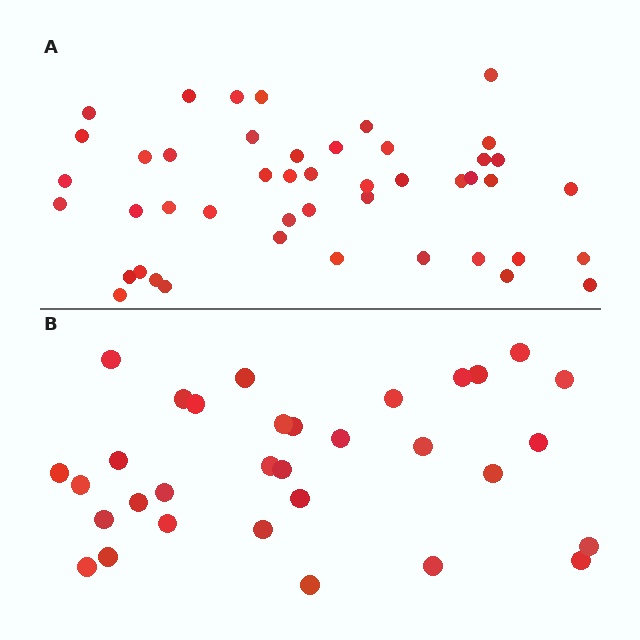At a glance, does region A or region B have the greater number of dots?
Region A (the top region) has more dots.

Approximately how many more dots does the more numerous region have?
Region A has approximately 15 more dots than region B.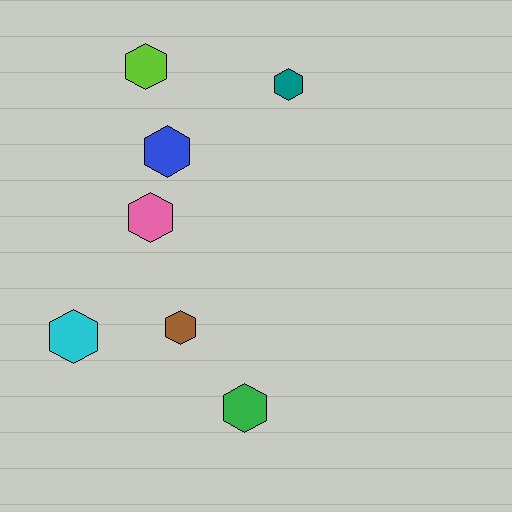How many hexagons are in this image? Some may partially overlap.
There are 7 hexagons.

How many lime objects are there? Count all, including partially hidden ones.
There is 1 lime object.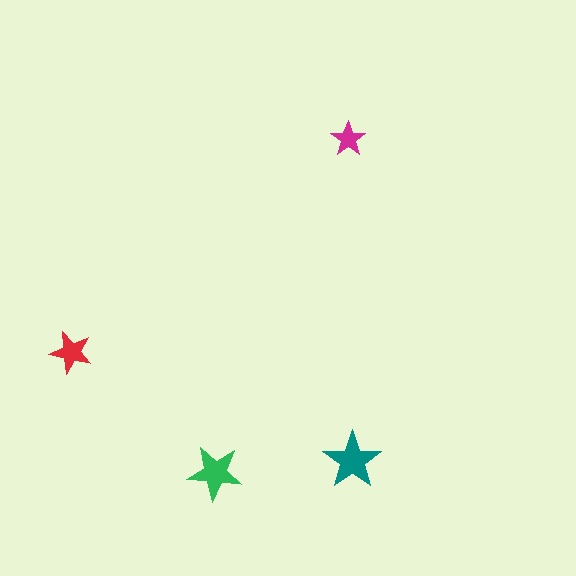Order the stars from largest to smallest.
the teal one, the green one, the red one, the magenta one.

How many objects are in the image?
There are 4 objects in the image.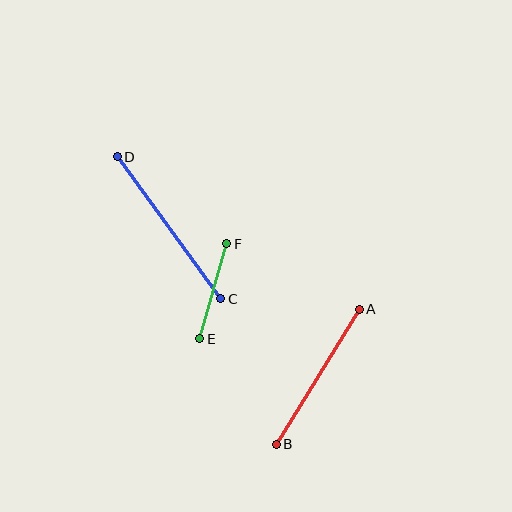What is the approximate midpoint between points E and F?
The midpoint is at approximately (213, 291) pixels.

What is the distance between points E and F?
The distance is approximately 99 pixels.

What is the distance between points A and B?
The distance is approximately 158 pixels.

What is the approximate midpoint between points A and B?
The midpoint is at approximately (318, 377) pixels.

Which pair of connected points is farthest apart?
Points C and D are farthest apart.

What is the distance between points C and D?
The distance is approximately 176 pixels.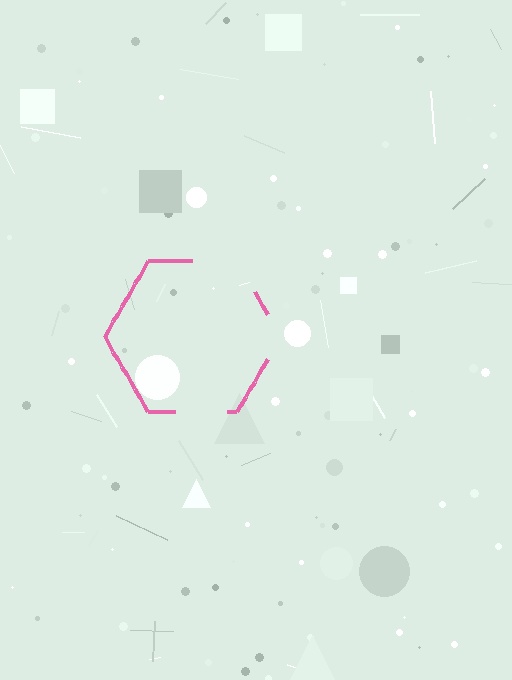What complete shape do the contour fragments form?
The contour fragments form a hexagon.